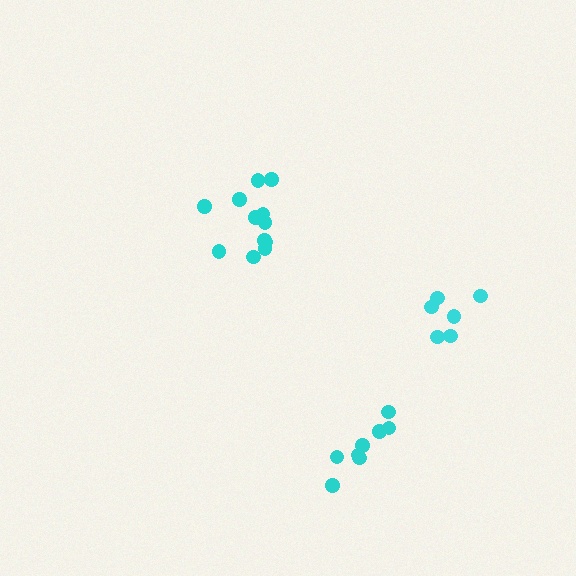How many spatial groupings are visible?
There are 3 spatial groupings.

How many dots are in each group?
Group 1: 6 dots, Group 2: 12 dots, Group 3: 8 dots (26 total).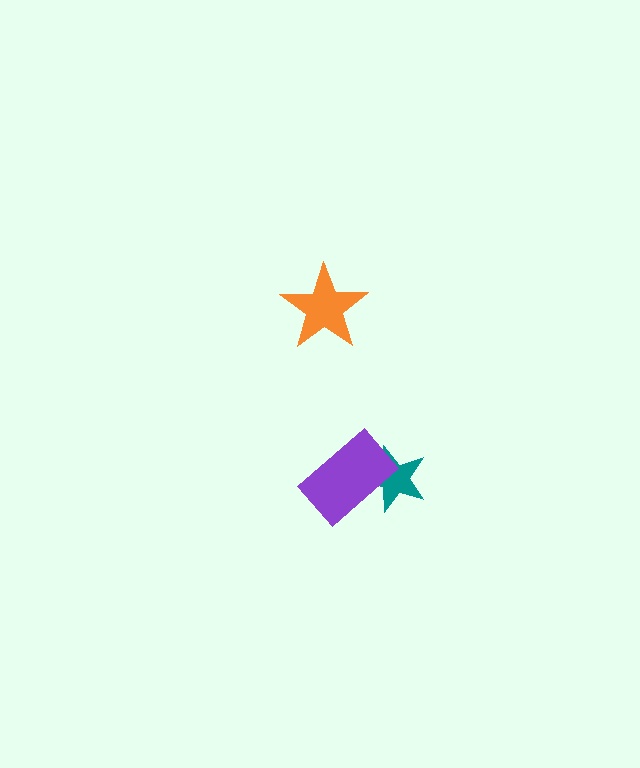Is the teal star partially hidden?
Yes, it is partially covered by another shape.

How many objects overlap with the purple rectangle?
1 object overlaps with the purple rectangle.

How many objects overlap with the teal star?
1 object overlaps with the teal star.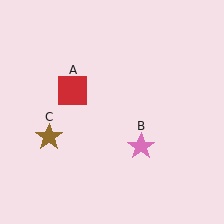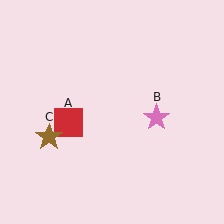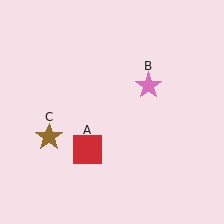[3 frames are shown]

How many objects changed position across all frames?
2 objects changed position: red square (object A), pink star (object B).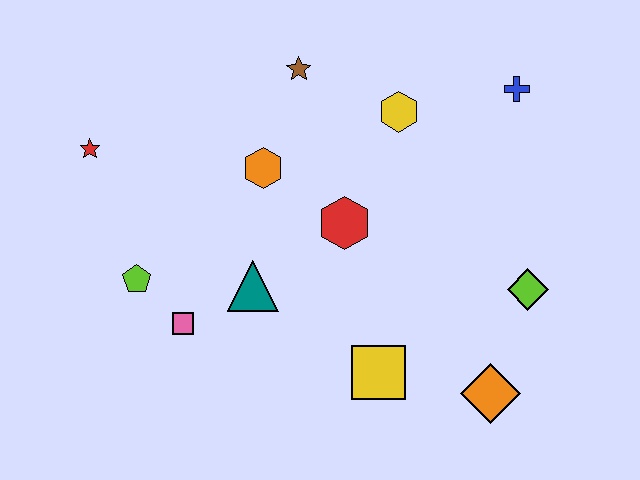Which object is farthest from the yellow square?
The red star is farthest from the yellow square.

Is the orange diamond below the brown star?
Yes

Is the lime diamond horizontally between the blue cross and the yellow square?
No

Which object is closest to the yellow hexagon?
The brown star is closest to the yellow hexagon.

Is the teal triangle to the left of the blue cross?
Yes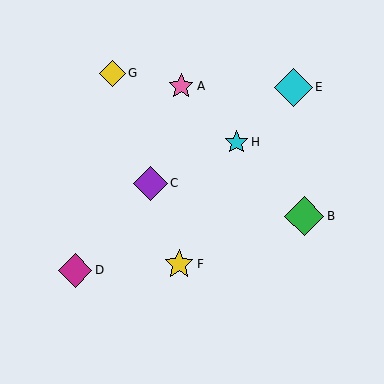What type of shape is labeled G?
Shape G is a yellow diamond.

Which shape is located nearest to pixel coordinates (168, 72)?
The pink star (labeled A) at (181, 86) is nearest to that location.